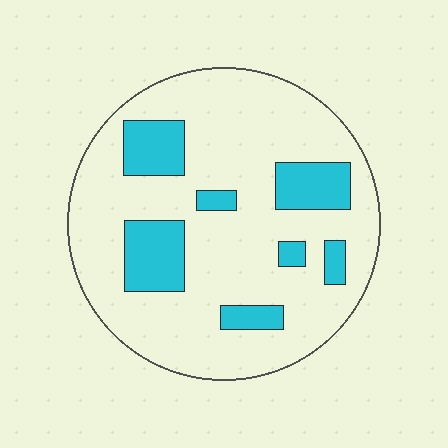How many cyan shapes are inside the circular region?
7.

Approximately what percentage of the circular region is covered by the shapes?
Approximately 20%.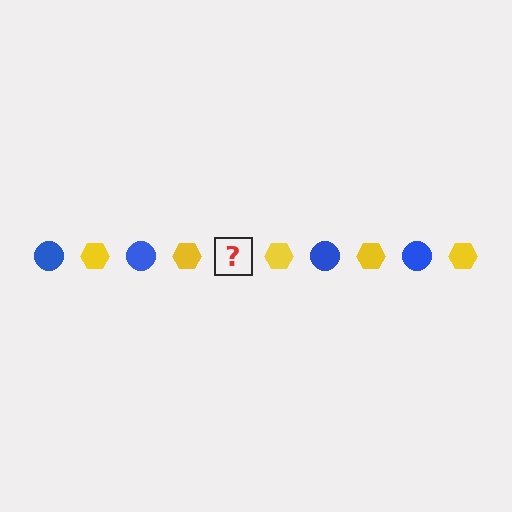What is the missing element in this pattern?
The missing element is a blue circle.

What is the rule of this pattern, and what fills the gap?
The rule is that the pattern alternates between blue circle and yellow hexagon. The gap should be filled with a blue circle.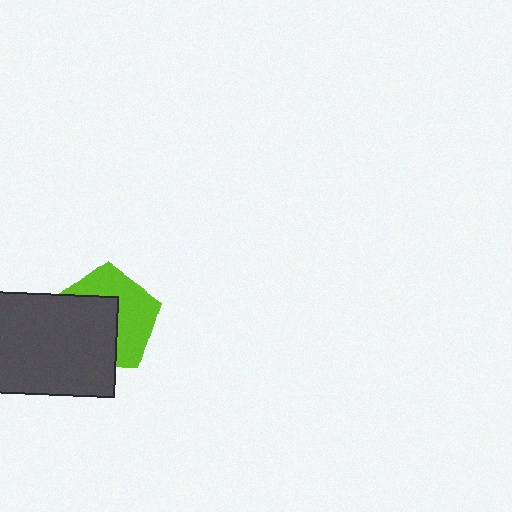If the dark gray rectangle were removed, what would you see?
You would see the complete lime pentagon.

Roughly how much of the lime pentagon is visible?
About half of it is visible (roughly 48%).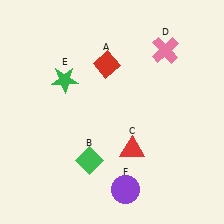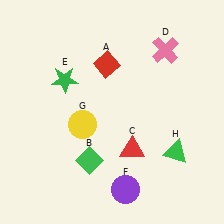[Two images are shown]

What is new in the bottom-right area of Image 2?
A green triangle (H) was added in the bottom-right area of Image 2.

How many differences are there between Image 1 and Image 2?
There are 2 differences between the two images.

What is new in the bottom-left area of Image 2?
A yellow circle (G) was added in the bottom-left area of Image 2.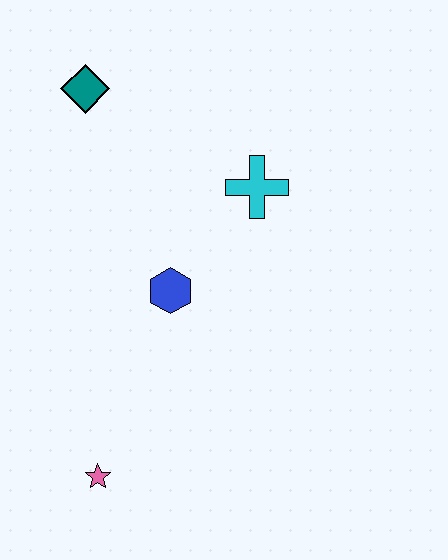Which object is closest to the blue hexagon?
The cyan cross is closest to the blue hexagon.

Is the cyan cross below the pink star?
No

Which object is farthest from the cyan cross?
The pink star is farthest from the cyan cross.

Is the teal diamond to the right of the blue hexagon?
No